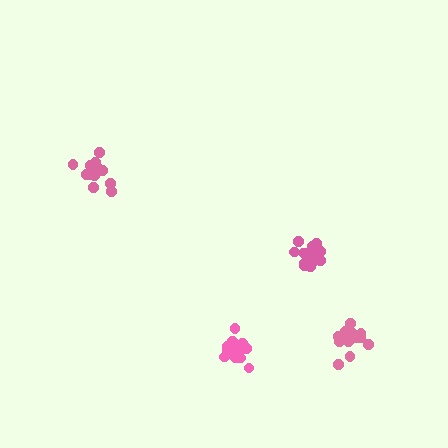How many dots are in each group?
Group 1: 16 dots, Group 2: 15 dots, Group 3: 15 dots, Group 4: 17 dots (63 total).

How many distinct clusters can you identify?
There are 4 distinct clusters.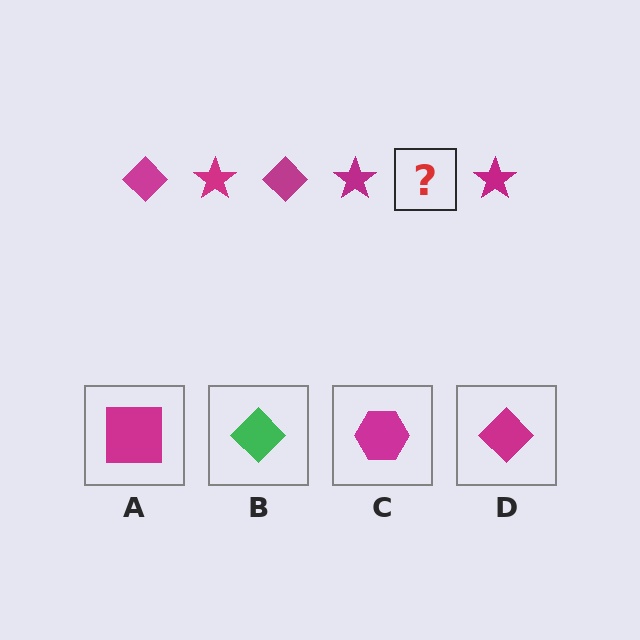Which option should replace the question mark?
Option D.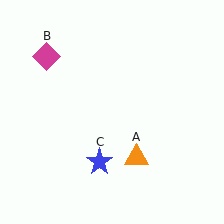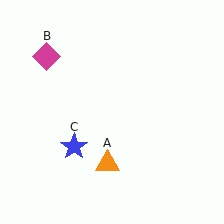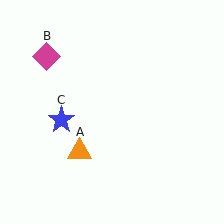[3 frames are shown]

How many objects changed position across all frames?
2 objects changed position: orange triangle (object A), blue star (object C).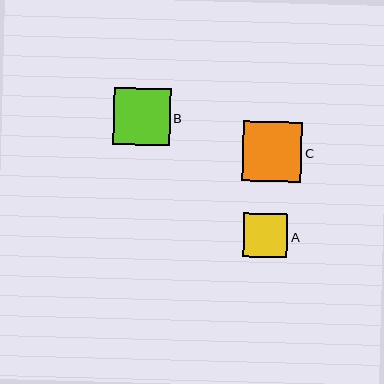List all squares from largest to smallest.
From largest to smallest: C, B, A.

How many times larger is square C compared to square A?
Square C is approximately 1.3 times the size of square A.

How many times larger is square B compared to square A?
Square B is approximately 1.3 times the size of square A.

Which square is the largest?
Square C is the largest with a size of approximately 59 pixels.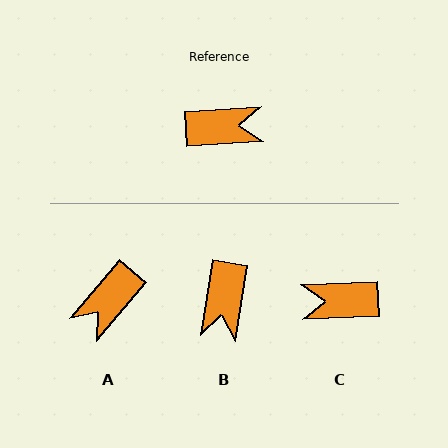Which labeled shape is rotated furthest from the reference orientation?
C, about 179 degrees away.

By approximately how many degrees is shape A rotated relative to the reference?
Approximately 134 degrees clockwise.